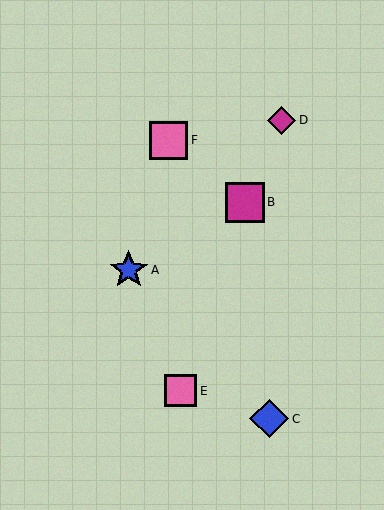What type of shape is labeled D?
Shape D is a magenta diamond.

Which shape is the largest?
The magenta square (labeled B) is the largest.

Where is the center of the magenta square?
The center of the magenta square is at (245, 202).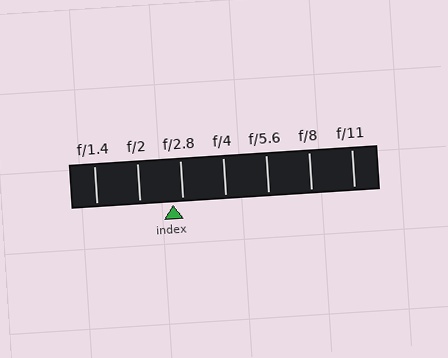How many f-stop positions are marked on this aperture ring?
There are 7 f-stop positions marked.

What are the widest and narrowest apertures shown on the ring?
The widest aperture shown is f/1.4 and the narrowest is f/11.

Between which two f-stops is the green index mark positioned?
The index mark is between f/2 and f/2.8.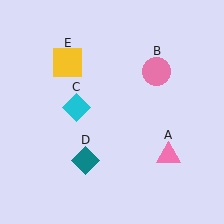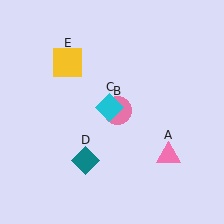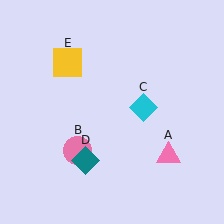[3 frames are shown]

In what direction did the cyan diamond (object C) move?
The cyan diamond (object C) moved right.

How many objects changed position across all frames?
2 objects changed position: pink circle (object B), cyan diamond (object C).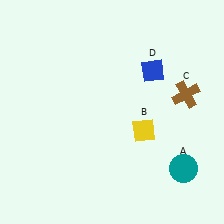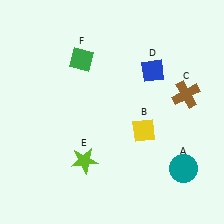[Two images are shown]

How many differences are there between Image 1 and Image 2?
There are 2 differences between the two images.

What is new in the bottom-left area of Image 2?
A lime star (E) was added in the bottom-left area of Image 2.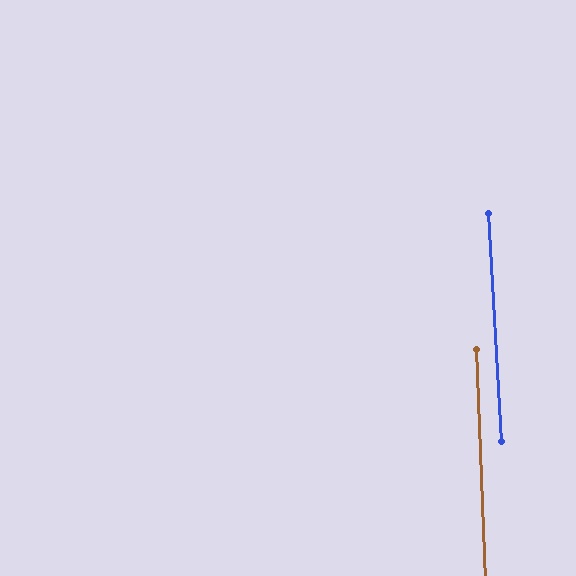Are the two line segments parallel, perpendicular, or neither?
Parallel — their directions differ by only 0.8°.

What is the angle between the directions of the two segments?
Approximately 1 degree.